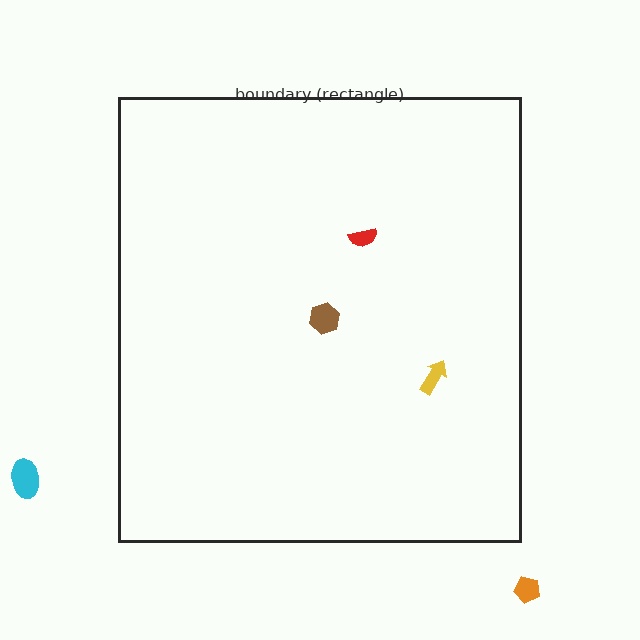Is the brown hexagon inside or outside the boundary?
Inside.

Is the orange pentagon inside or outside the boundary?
Outside.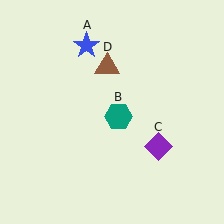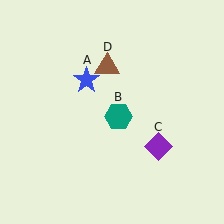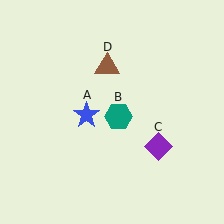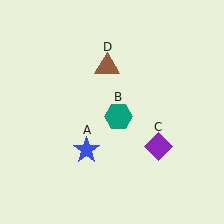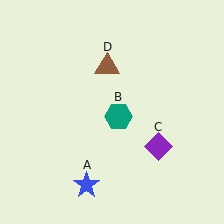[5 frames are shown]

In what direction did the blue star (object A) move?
The blue star (object A) moved down.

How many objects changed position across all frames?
1 object changed position: blue star (object A).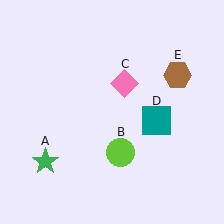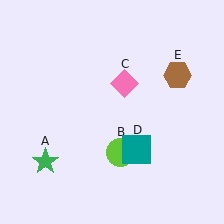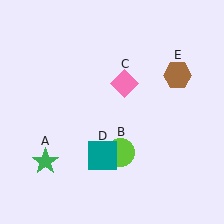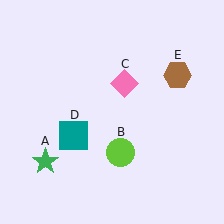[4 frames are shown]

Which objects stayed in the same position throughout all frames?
Green star (object A) and lime circle (object B) and pink diamond (object C) and brown hexagon (object E) remained stationary.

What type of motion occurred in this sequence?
The teal square (object D) rotated clockwise around the center of the scene.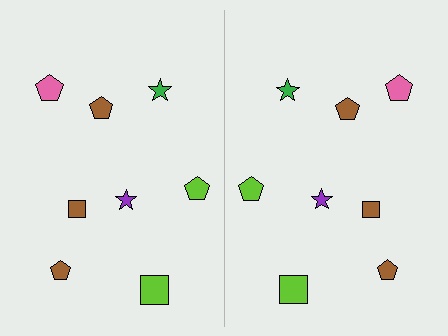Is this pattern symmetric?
Yes, this pattern has bilateral (reflection) symmetry.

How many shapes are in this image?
There are 16 shapes in this image.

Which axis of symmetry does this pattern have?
The pattern has a vertical axis of symmetry running through the center of the image.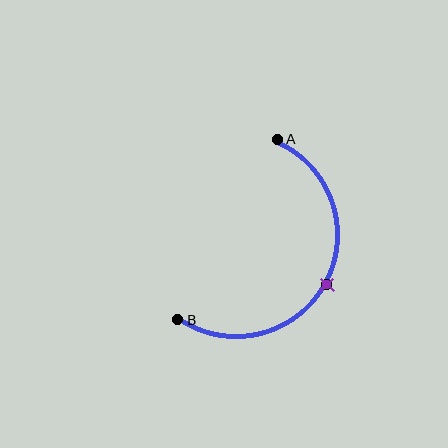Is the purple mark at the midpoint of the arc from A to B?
Yes. The purple mark lies on the arc at equal arc-length from both A and B — it is the arc midpoint.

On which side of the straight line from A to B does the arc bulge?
The arc bulges to the right of the straight line connecting A and B.